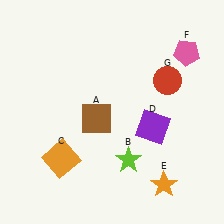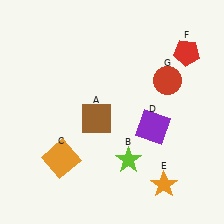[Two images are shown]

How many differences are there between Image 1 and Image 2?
There is 1 difference between the two images.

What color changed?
The pentagon (F) changed from pink in Image 1 to red in Image 2.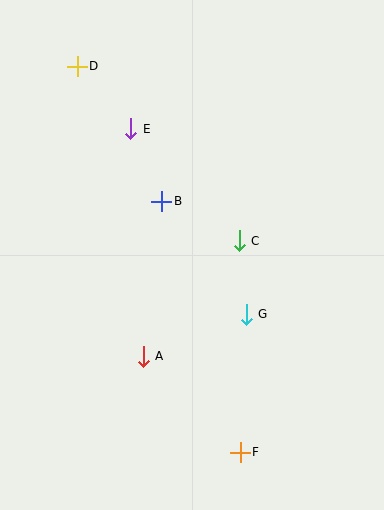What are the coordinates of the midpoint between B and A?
The midpoint between B and A is at (152, 279).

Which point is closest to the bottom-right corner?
Point F is closest to the bottom-right corner.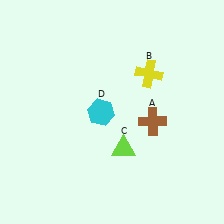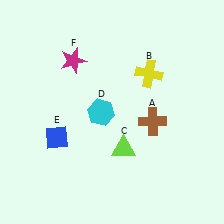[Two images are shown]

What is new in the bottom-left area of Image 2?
A blue diamond (E) was added in the bottom-left area of Image 2.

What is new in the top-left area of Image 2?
A magenta star (F) was added in the top-left area of Image 2.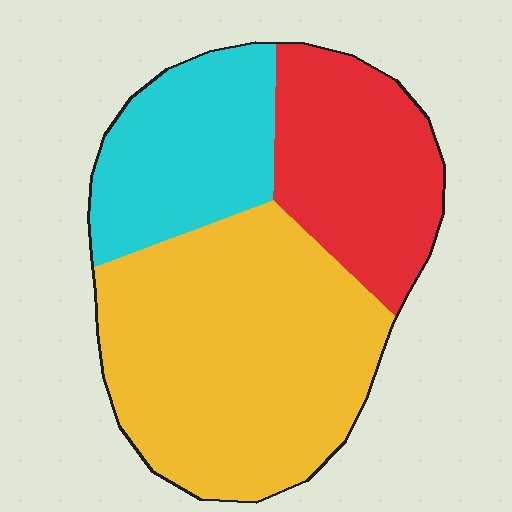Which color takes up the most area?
Yellow, at roughly 50%.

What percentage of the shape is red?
Red covers 26% of the shape.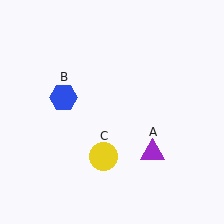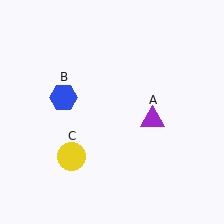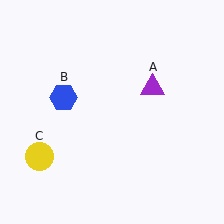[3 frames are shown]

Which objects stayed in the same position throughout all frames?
Blue hexagon (object B) remained stationary.